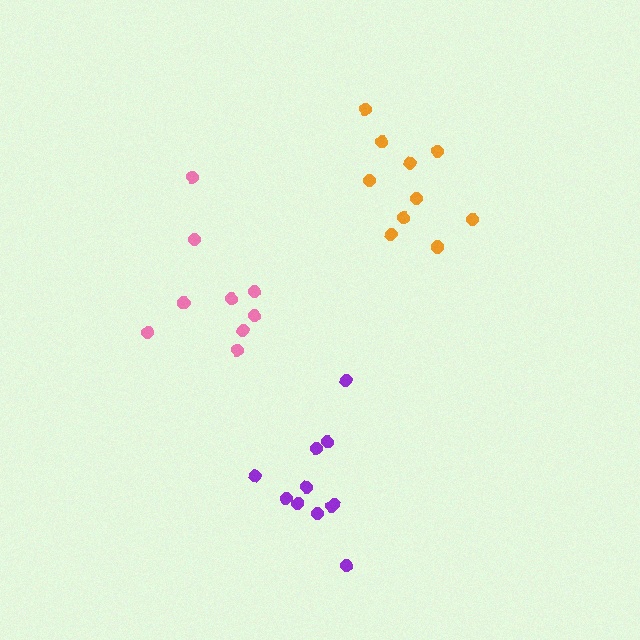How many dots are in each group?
Group 1: 11 dots, Group 2: 10 dots, Group 3: 9 dots (30 total).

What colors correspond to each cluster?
The clusters are colored: purple, orange, pink.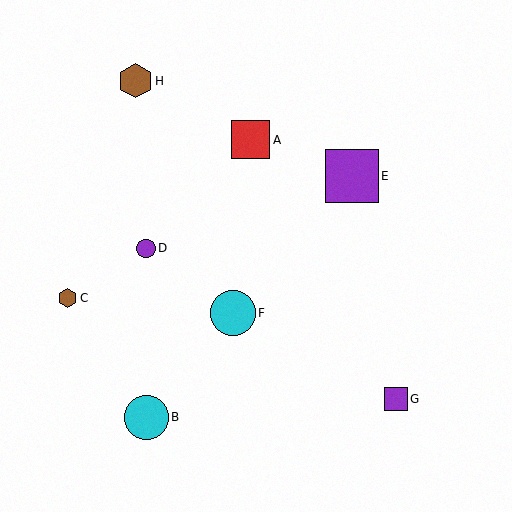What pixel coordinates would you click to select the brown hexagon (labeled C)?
Click at (67, 298) to select the brown hexagon C.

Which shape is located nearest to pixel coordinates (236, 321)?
The cyan circle (labeled F) at (233, 313) is nearest to that location.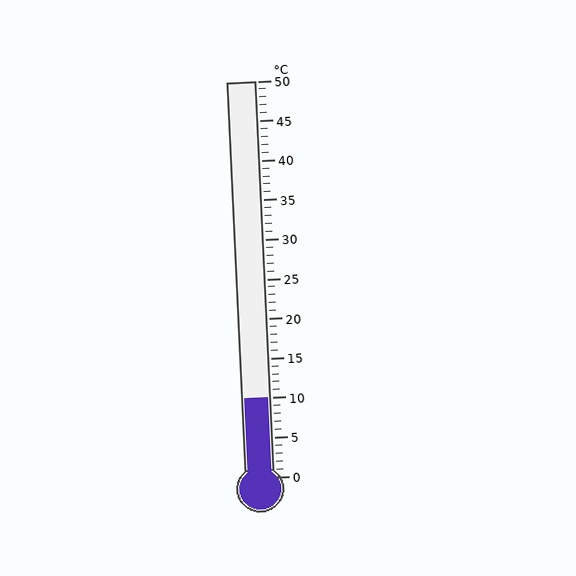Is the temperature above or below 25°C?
The temperature is below 25°C.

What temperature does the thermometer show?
The thermometer shows approximately 10°C.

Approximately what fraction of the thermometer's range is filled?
The thermometer is filled to approximately 20% of its range.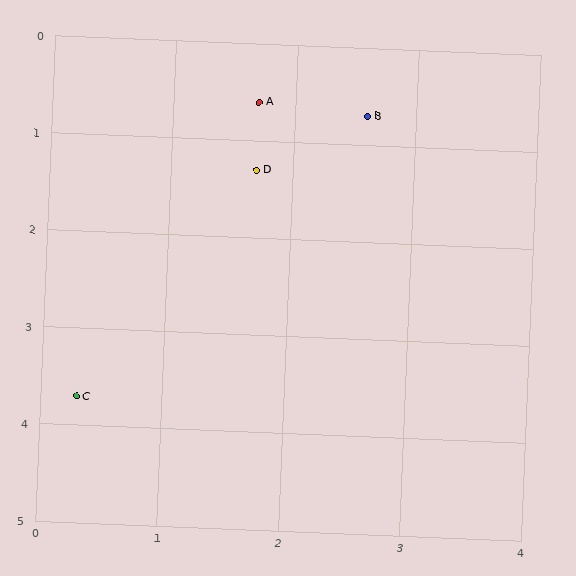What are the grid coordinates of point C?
Point C is at approximately (0.3, 3.7).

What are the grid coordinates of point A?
Point A is at approximately (1.7, 0.6).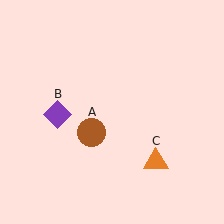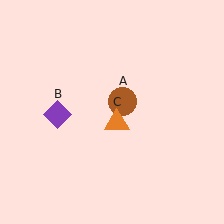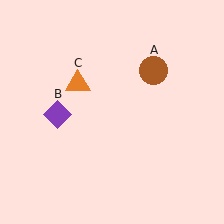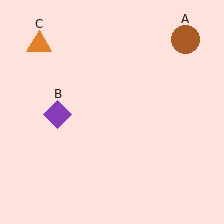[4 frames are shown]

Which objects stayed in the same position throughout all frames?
Purple diamond (object B) remained stationary.